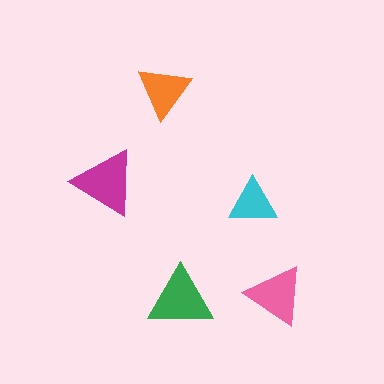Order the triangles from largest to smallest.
the magenta one, the green one, the pink one, the orange one, the cyan one.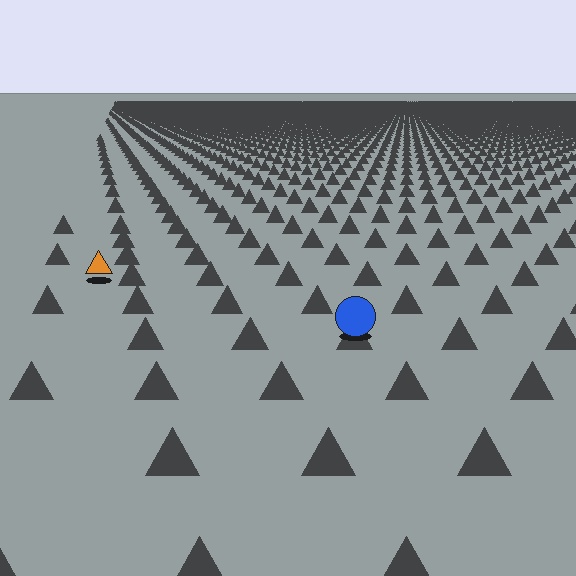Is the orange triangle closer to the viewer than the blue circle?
No. The blue circle is closer — you can tell from the texture gradient: the ground texture is coarser near it.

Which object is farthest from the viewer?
The orange triangle is farthest from the viewer. It appears smaller and the ground texture around it is denser.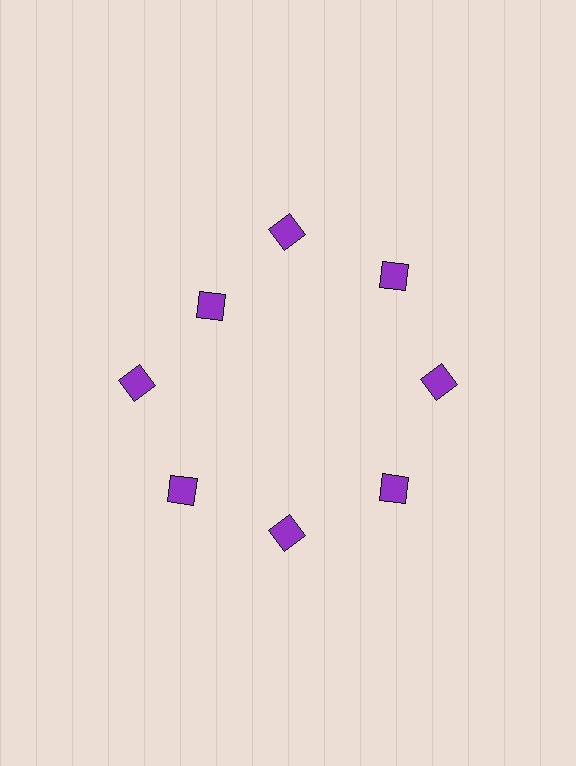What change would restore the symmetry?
The symmetry would be restored by moving it outward, back onto the ring so that all 8 diamonds sit at equal angles and equal distance from the center.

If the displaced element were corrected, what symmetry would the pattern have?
It would have 8-fold rotational symmetry — the pattern would map onto itself every 45 degrees.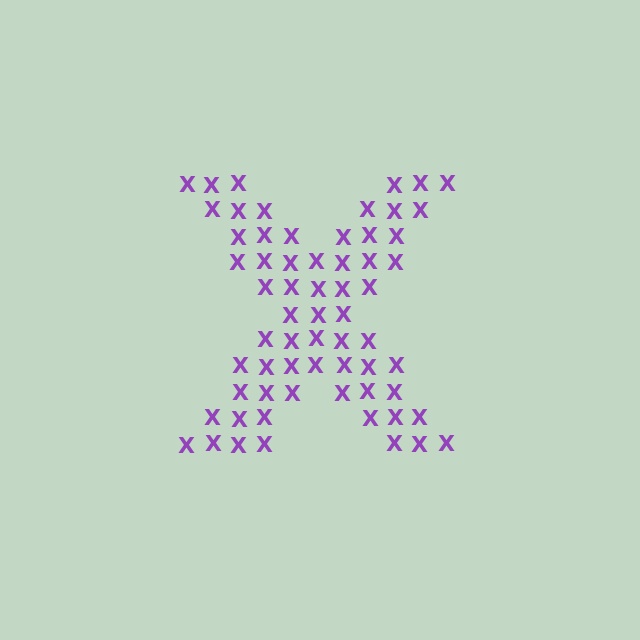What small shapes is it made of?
It is made of small letter X's.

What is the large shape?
The large shape is the letter X.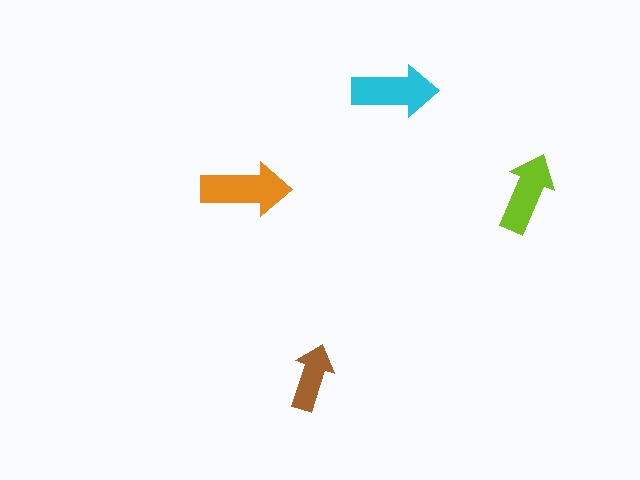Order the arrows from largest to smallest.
the orange one, the cyan one, the lime one, the brown one.